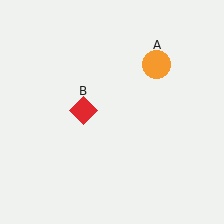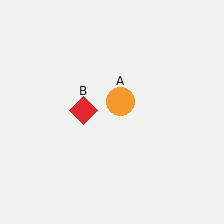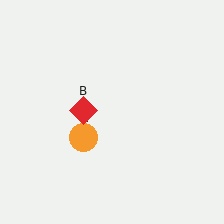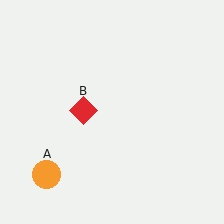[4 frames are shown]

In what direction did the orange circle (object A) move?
The orange circle (object A) moved down and to the left.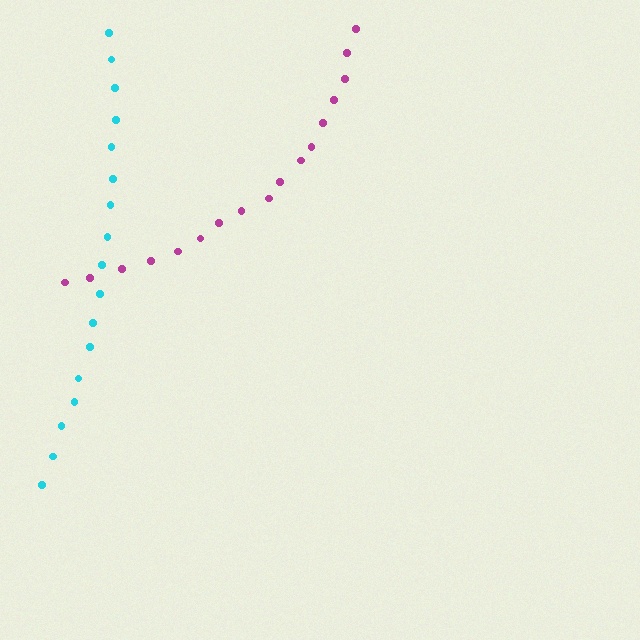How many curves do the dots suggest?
There are 2 distinct paths.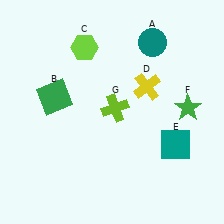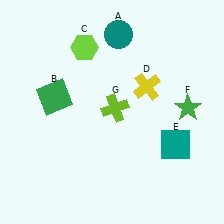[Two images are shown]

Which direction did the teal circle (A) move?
The teal circle (A) moved left.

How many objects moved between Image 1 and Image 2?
1 object moved between the two images.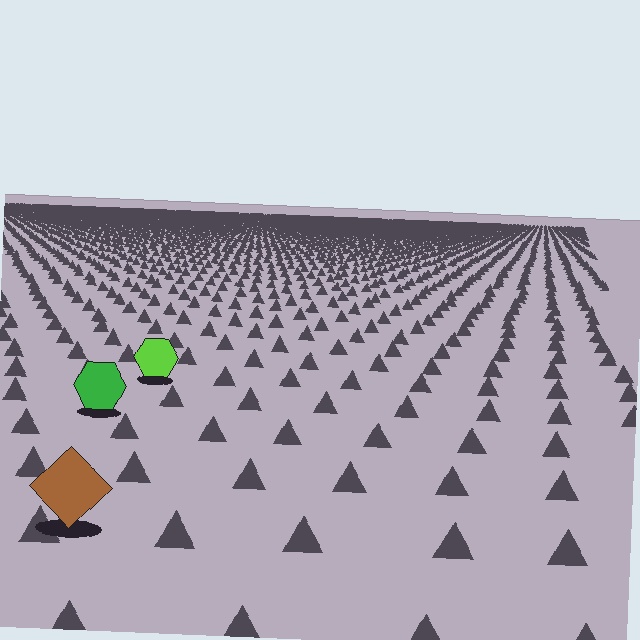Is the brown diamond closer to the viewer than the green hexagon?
Yes. The brown diamond is closer — you can tell from the texture gradient: the ground texture is coarser near it.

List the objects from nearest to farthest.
From nearest to farthest: the brown diamond, the green hexagon, the lime hexagon.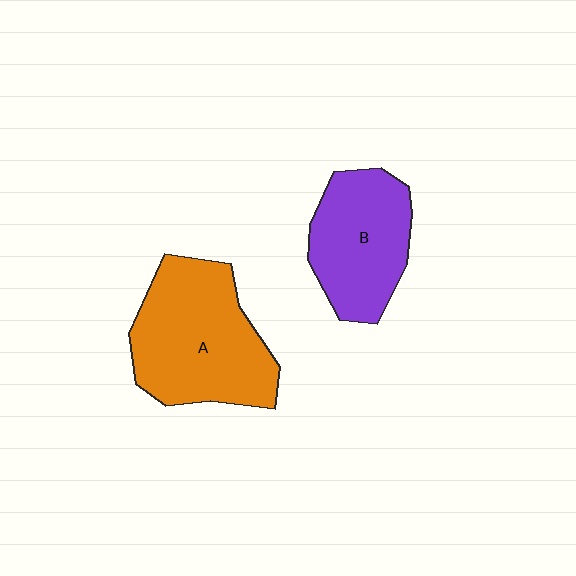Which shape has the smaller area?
Shape B (purple).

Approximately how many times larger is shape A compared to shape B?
Approximately 1.3 times.